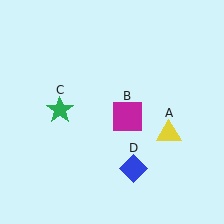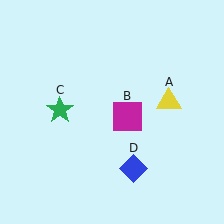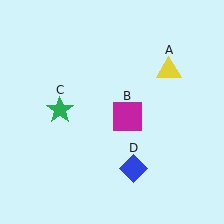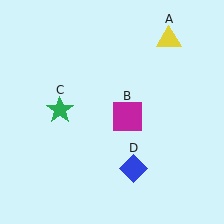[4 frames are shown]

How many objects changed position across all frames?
1 object changed position: yellow triangle (object A).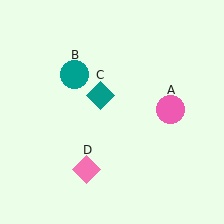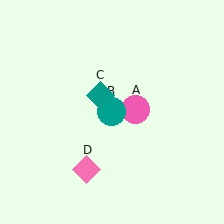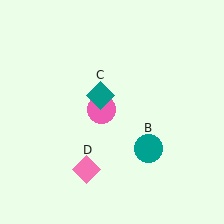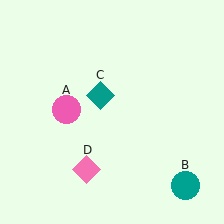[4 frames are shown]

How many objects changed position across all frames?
2 objects changed position: pink circle (object A), teal circle (object B).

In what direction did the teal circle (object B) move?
The teal circle (object B) moved down and to the right.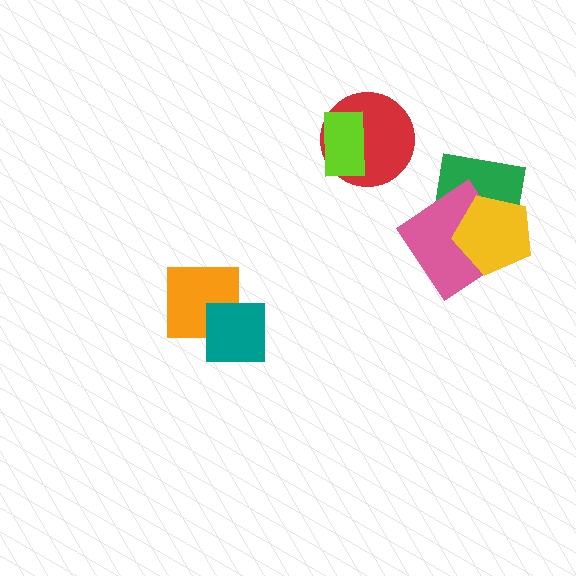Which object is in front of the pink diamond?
The yellow pentagon is in front of the pink diamond.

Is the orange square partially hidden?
Yes, it is partially covered by another shape.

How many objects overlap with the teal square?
1 object overlaps with the teal square.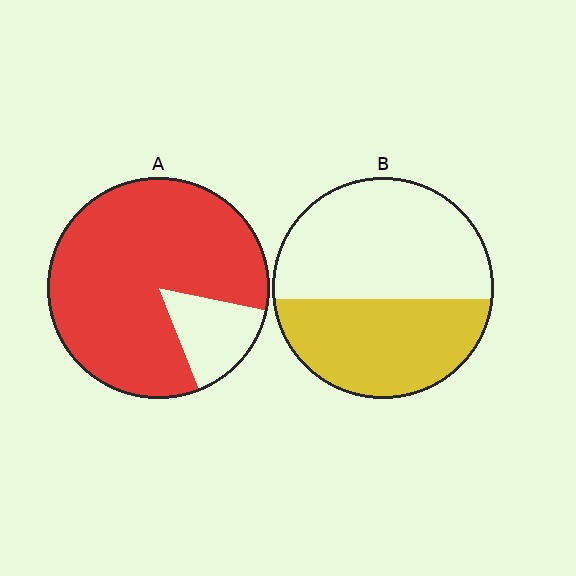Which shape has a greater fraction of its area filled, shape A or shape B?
Shape A.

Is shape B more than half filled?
No.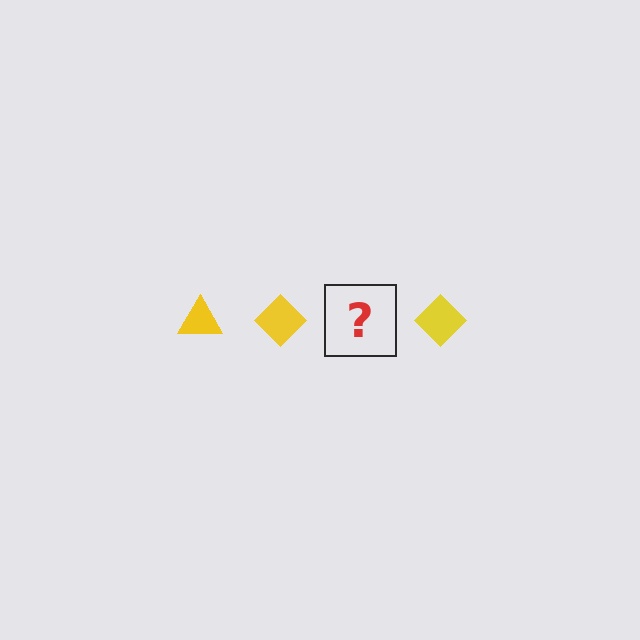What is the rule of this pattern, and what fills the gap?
The rule is that the pattern cycles through triangle, diamond shapes in yellow. The gap should be filled with a yellow triangle.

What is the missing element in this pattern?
The missing element is a yellow triangle.